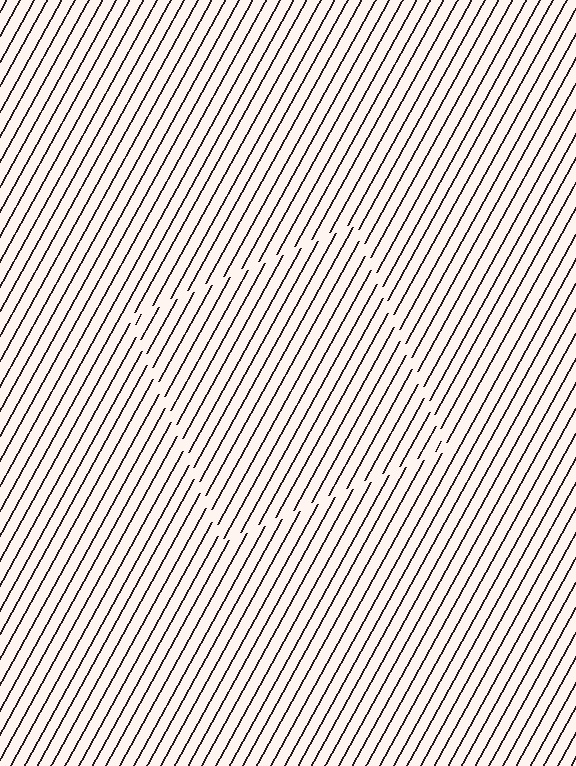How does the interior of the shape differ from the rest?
The interior of the shape contains the same grating, shifted by half a period — the contour is defined by the phase discontinuity where line-ends from the inner and outer gratings abut.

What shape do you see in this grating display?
An illusory square. The interior of the shape contains the same grating, shifted by half a period — the contour is defined by the phase discontinuity where line-ends from the inner and outer gratings abut.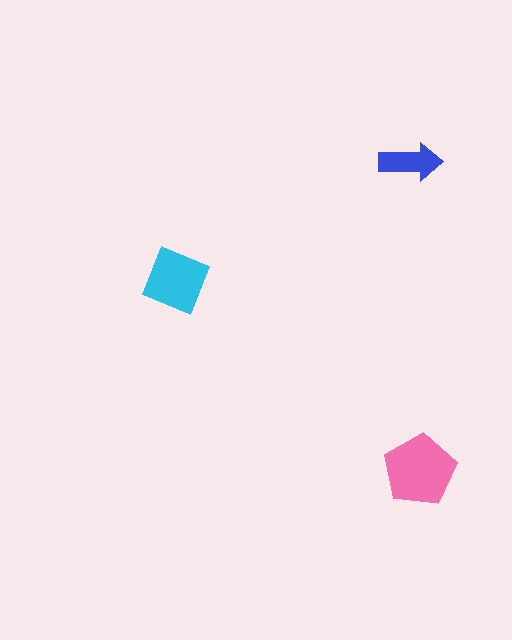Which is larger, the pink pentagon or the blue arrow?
The pink pentagon.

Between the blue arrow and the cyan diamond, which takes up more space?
The cyan diamond.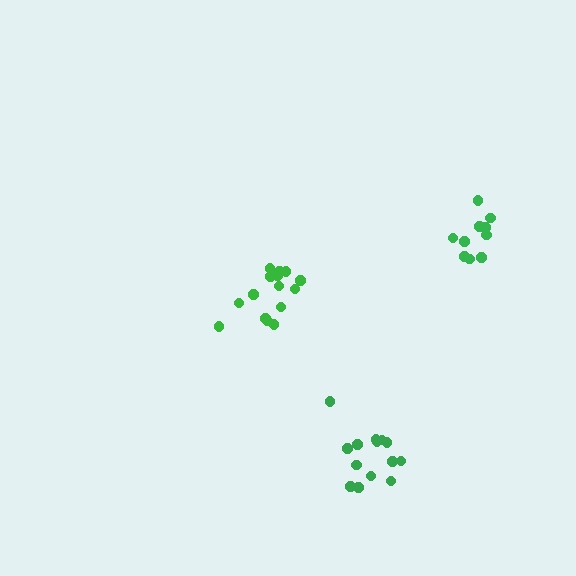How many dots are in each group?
Group 1: 15 dots, Group 2: 14 dots, Group 3: 10 dots (39 total).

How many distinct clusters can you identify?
There are 3 distinct clusters.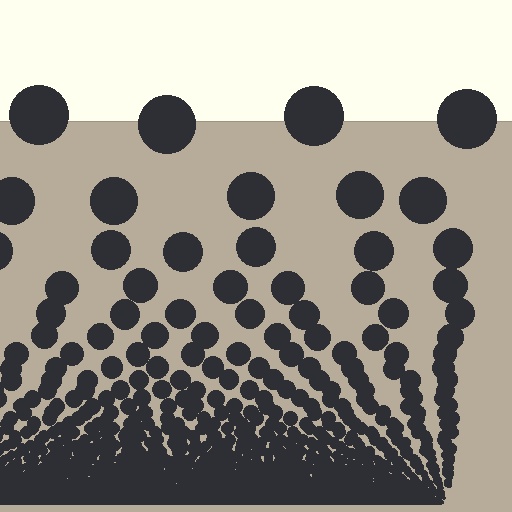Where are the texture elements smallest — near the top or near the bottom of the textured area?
Near the bottom.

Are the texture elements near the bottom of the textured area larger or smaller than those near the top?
Smaller. The gradient is inverted — elements near the bottom are smaller and denser.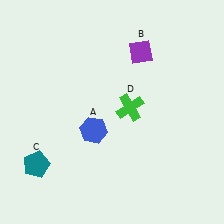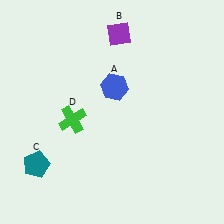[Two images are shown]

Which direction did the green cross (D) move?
The green cross (D) moved left.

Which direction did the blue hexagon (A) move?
The blue hexagon (A) moved up.